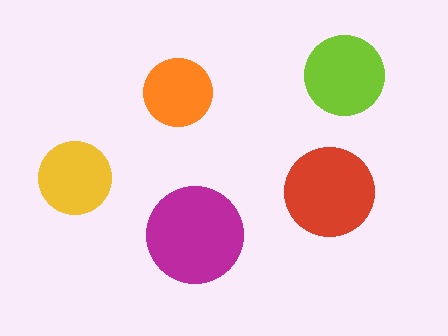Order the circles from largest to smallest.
the magenta one, the red one, the lime one, the yellow one, the orange one.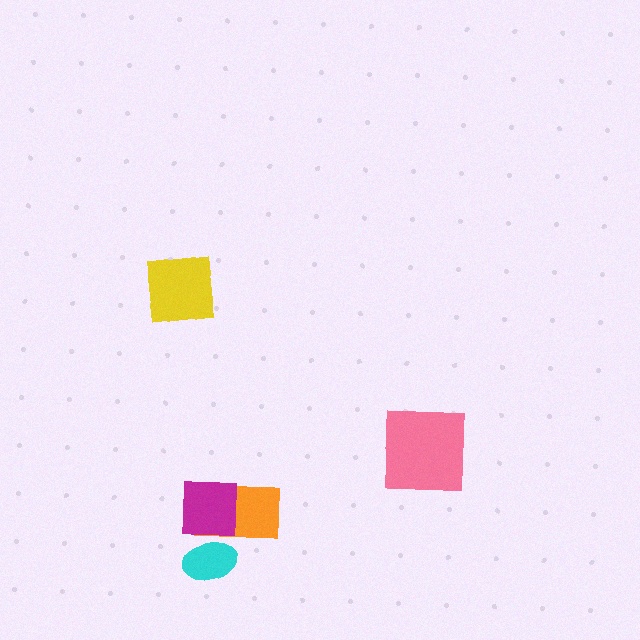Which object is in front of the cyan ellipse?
The orange rectangle is in front of the cyan ellipse.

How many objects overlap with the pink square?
0 objects overlap with the pink square.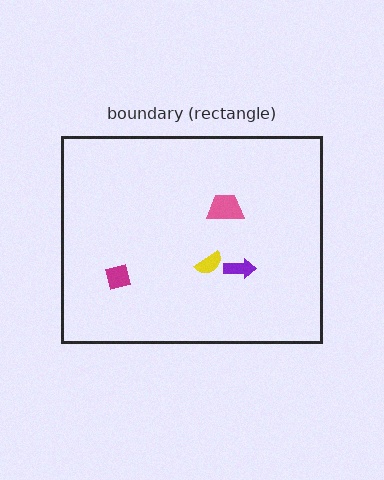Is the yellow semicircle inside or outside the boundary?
Inside.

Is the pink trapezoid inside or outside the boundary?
Inside.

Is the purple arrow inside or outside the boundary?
Inside.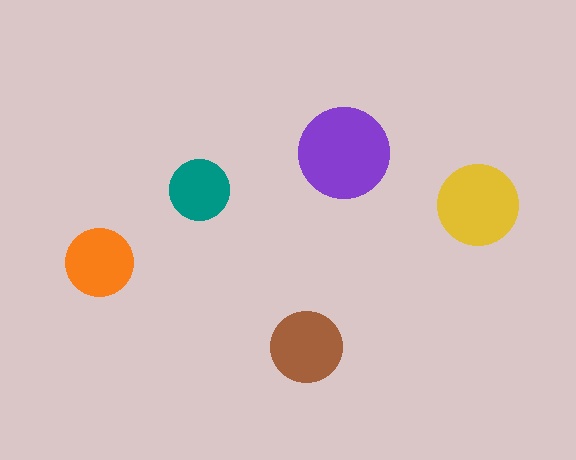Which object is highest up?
The purple circle is topmost.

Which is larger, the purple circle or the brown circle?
The purple one.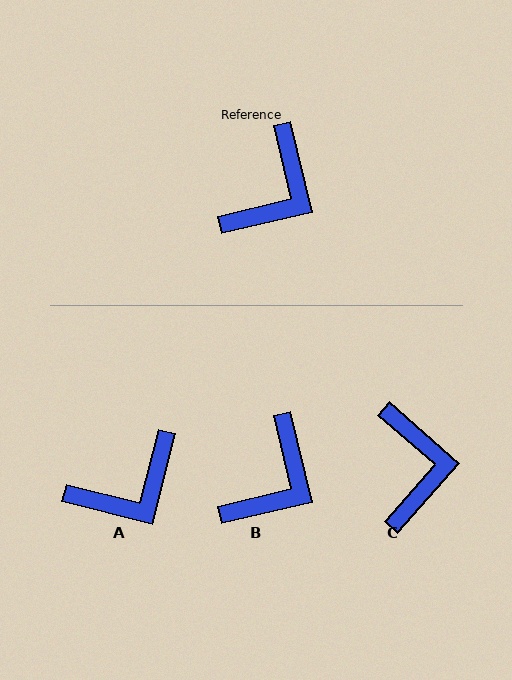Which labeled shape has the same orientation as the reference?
B.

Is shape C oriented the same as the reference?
No, it is off by about 35 degrees.